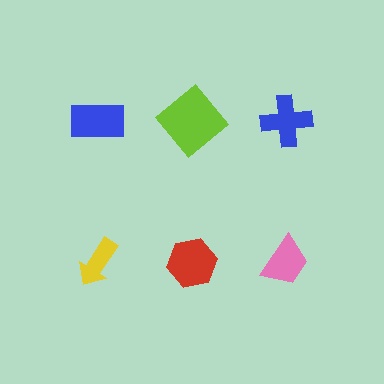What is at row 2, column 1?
A yellow arrow.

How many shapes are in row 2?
3 shapes.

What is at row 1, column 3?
A blue cross.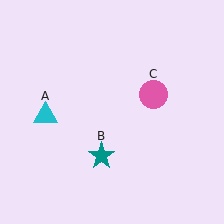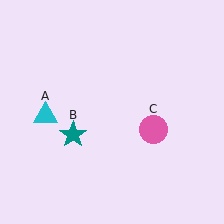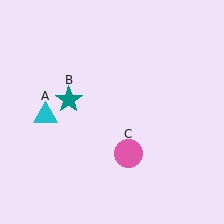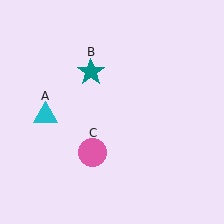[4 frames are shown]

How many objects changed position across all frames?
2 objects changed position: teal star (object B), pink circle (object C).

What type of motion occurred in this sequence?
The teal star (object B), pink circle (object C) rotated clockwise around the center of the scene.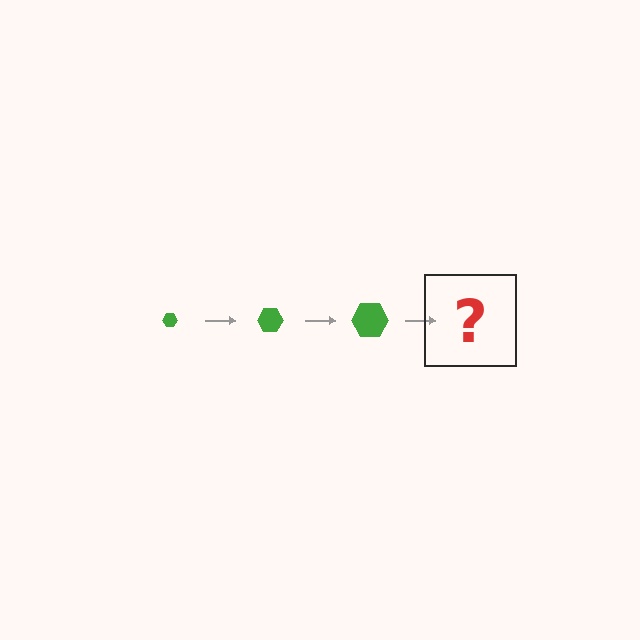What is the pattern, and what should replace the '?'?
The pattern is that the hexagon gets progressively larger each step. The '?' should be a green hexagon, larger than the previous one.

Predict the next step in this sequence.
The next step is a green hexagon, larger than the previous one.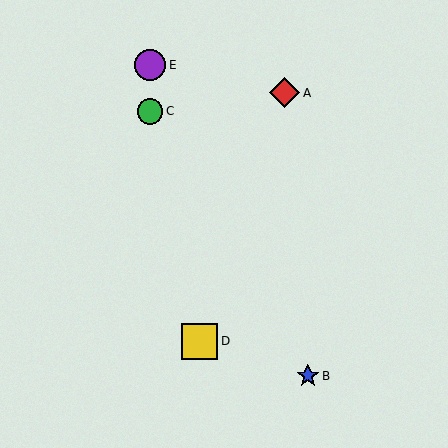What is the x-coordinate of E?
Object E is at x≈150.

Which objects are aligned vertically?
Objects C, E are aligned vertically.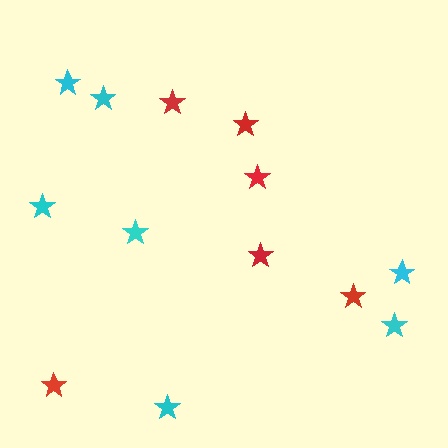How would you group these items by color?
There are 2 groups: one group of red stars (6) and one group of cyan stars (7).